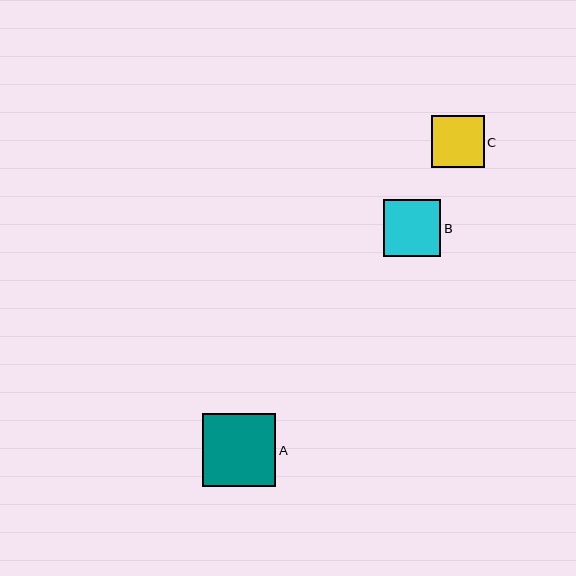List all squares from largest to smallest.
From largest to smallest: A, B, C.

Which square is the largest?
Square A is the largest with a size of approximately 73 pixels.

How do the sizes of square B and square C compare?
Square B and square C are approximately the same size.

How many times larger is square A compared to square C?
Square A is approximately 1.4 times the size of square C.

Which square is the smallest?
Square C is the smallest with a size of approximately 53 pixels.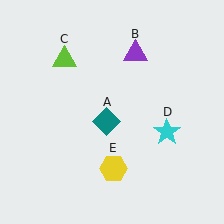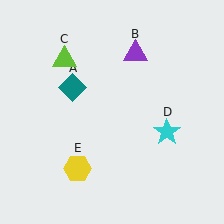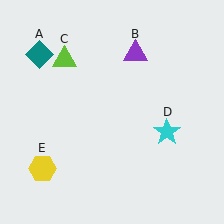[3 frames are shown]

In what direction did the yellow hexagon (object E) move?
The yellow hexagon (object E) moved left.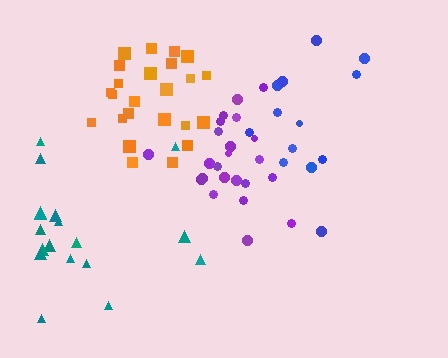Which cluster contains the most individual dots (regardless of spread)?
Purple (24).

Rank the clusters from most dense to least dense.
purple, orange, blue, teal.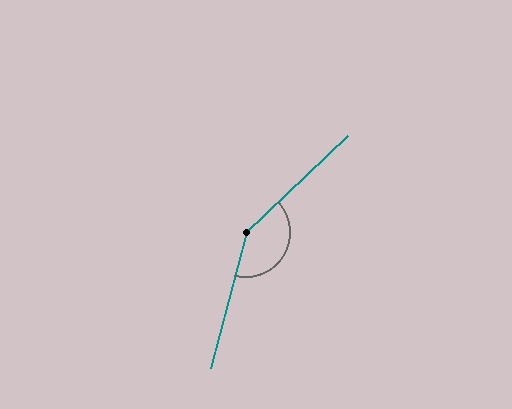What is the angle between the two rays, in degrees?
Approximately 148 degrees.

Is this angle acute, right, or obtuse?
It is obtuse.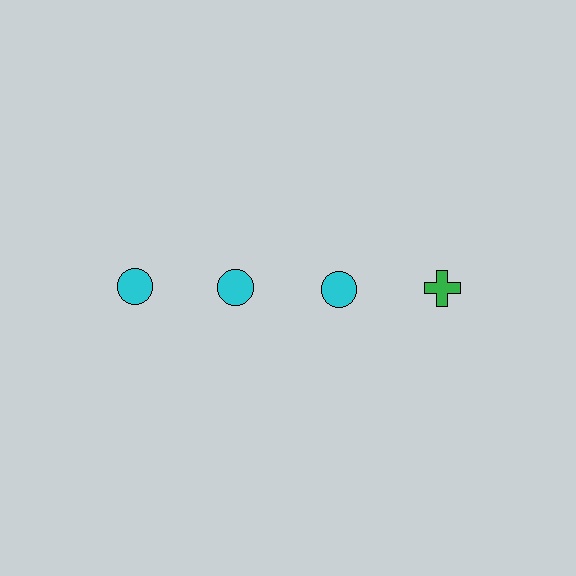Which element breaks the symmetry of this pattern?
The green cross in the top row, second from right column breaks the symmetry. All other shapes are cyan circles.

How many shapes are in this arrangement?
There are 4 shapes arranged in a grid pattern.